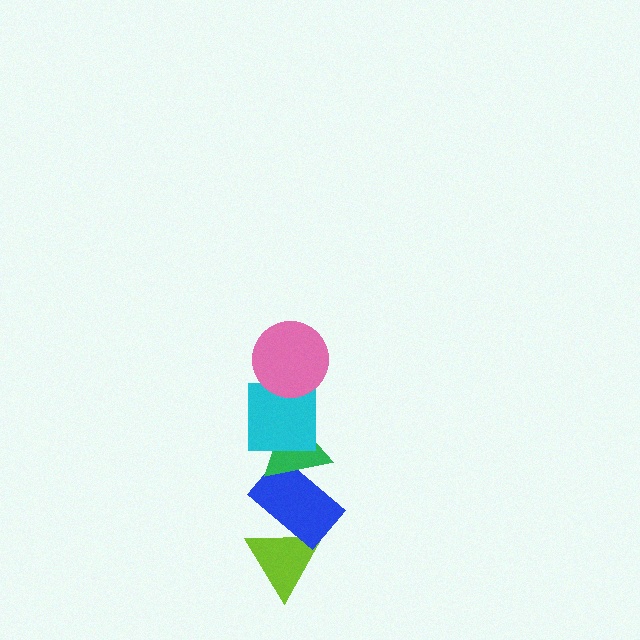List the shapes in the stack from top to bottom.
From top to bottom: the pink circle, the cyan square, the green triangle, the blue rectangle, the lime triangle.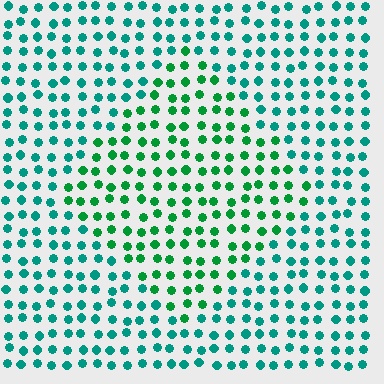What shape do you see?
I see a diamond.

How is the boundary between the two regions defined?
The boundary is defined purely by a slight shift in hue (about 32 degrees). Spacing, size, and orientation are identical on both sides.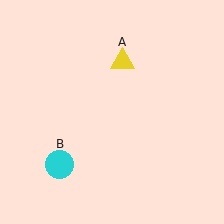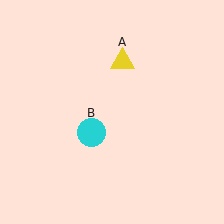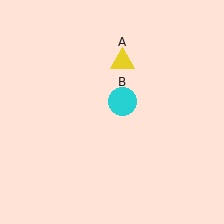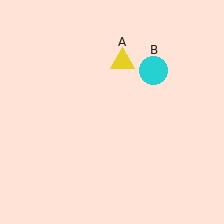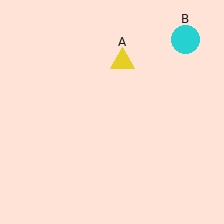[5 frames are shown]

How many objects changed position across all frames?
1 object changed position: cyan circle (object B).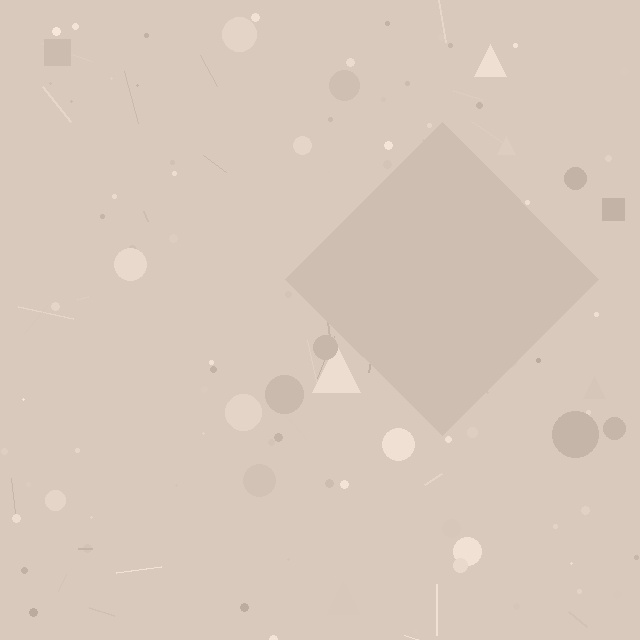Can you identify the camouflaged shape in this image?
The camouflaged shape is a diamond.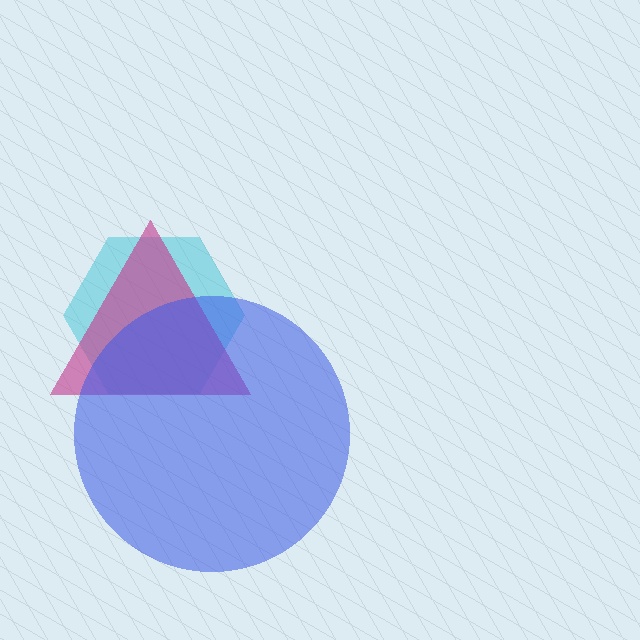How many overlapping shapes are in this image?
There are 3 overlapping shapes in the image.